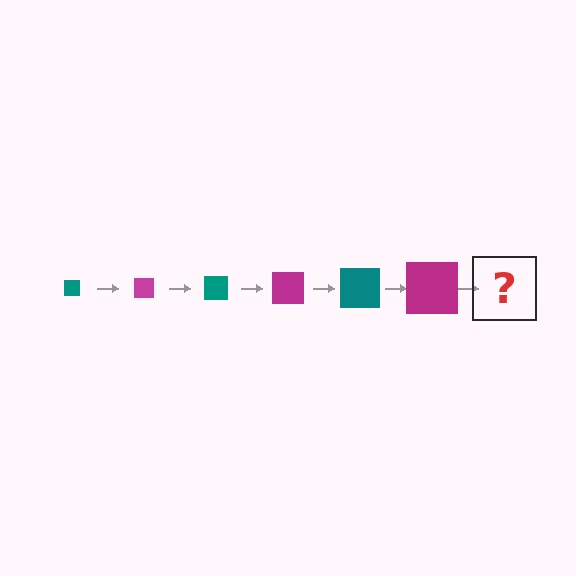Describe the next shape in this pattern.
It should be a teal square, larger than the previous one.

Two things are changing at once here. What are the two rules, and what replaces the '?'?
The two rules are that the square grows larger each step and the color cycles through teal and magenta. The '?' should be a teal square, larger than the previous one.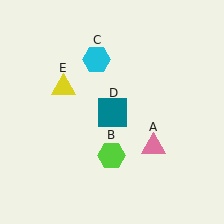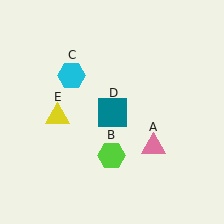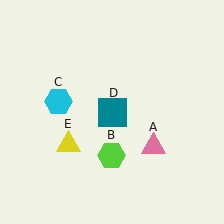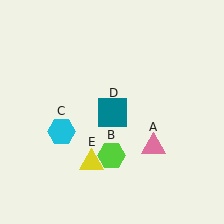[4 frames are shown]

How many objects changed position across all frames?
2 objects changed position: cyan hexagon (object C), yellow triangle (object E).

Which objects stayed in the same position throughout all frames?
Pink triangle (object A) and lime hexagon (object B) and teal square (object D) remained stationary.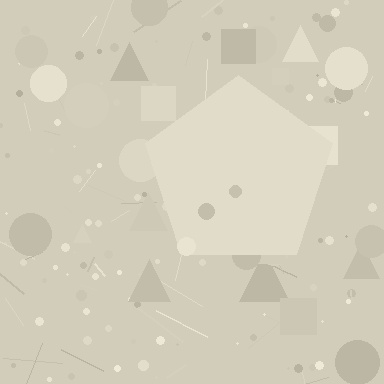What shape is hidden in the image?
A pentagon is hidden in the image.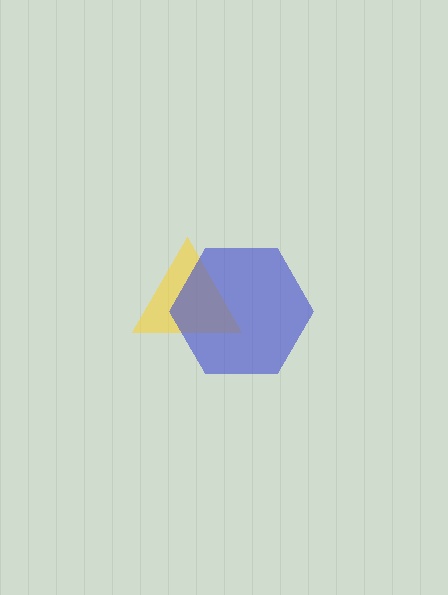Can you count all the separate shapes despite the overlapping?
Yes, there are 2 separate shapes.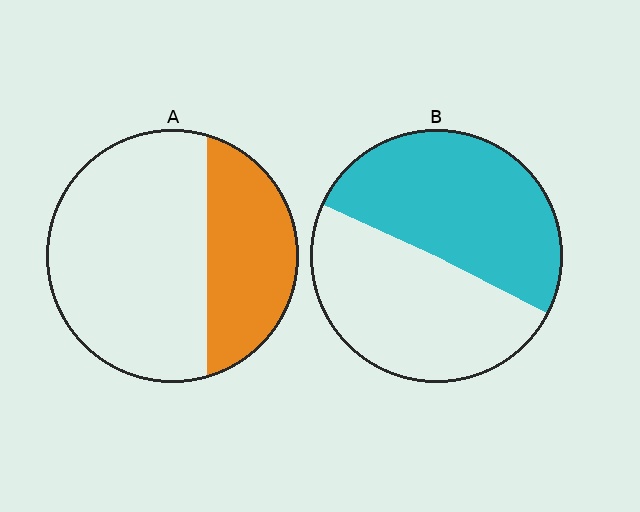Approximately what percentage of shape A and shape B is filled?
A is approximately 35% and B is approximately 50%.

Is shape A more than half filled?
No.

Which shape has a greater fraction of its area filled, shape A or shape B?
Shape B.